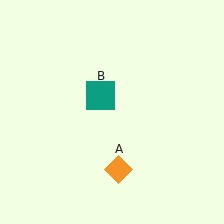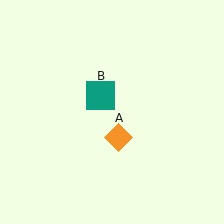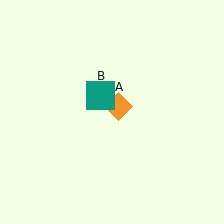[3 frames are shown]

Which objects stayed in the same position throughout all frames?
Teal square (object B) remained stationary.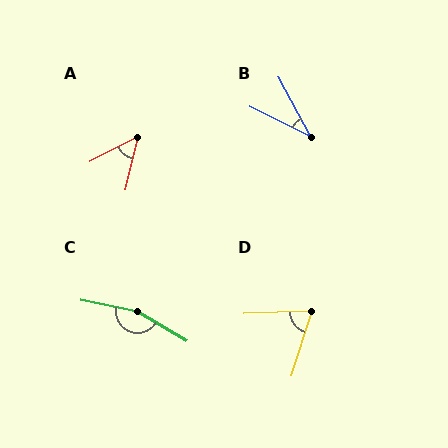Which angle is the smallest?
B, at approximately 36 degrees.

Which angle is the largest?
C, at approximately 161 degrees.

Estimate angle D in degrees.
Approximately 70 degrees.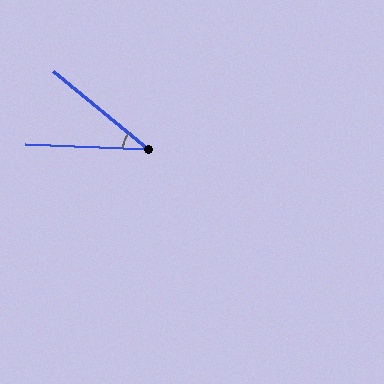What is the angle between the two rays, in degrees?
Approximately 37 degrees.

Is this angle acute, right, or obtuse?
It is acute.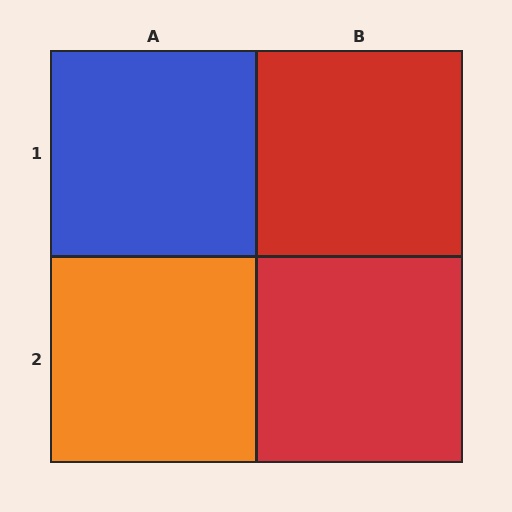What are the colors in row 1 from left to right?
Blue, red.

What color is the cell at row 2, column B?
Red.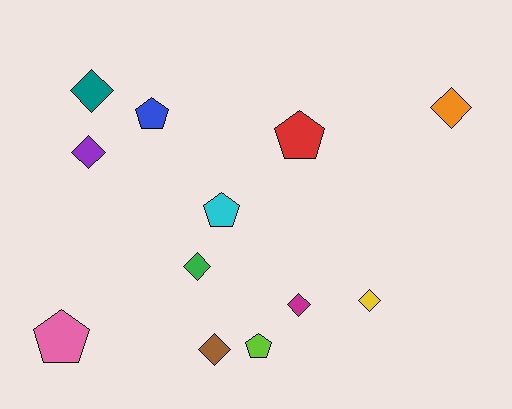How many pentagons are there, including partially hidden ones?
There are 5 pentagons.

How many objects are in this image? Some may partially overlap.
There are 12 objects.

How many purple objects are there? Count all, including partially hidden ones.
There is 1 purple object.